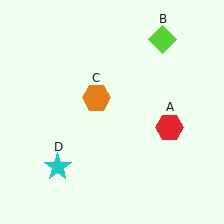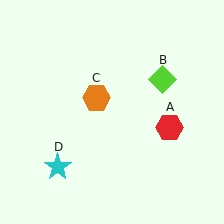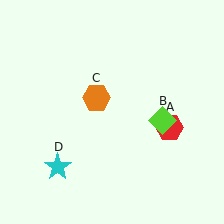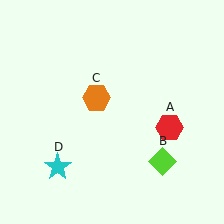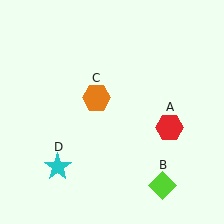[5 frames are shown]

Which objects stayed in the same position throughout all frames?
Red hexagon (object A) and orange hexagon (object C) and cyan star (object D) remained stationary.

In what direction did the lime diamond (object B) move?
The lime diamond (object B) moved down.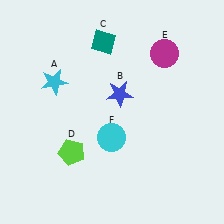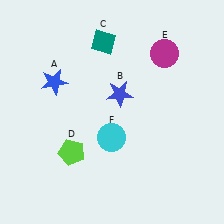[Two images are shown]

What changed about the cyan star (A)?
In Image 1, A is cyan. In Image 2, it changed to blue.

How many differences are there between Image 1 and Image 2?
There is 1 difference between the two images.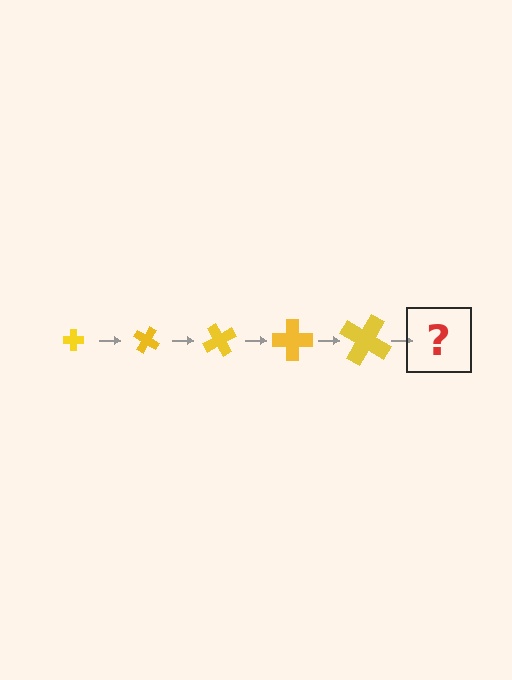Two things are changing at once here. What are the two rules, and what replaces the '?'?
The two rules are that the cross grows larger each step and it rotates 30 degrees each step. The '?' should be a cross, larger than the previous one and rotated 150 degrees from the start.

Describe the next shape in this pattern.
It should be a cross, larger than the previous one and rotated 150 degrees from the start.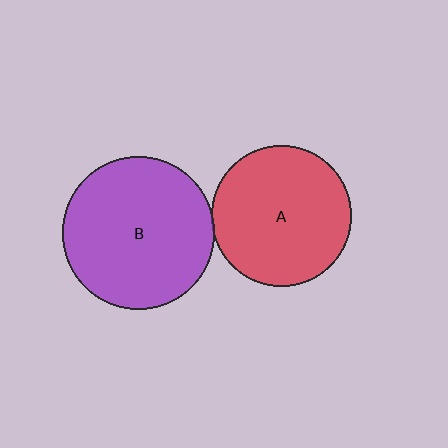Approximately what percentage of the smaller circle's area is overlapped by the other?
Approximately 5%.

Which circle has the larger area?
Circle B (purple).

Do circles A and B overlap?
Yes.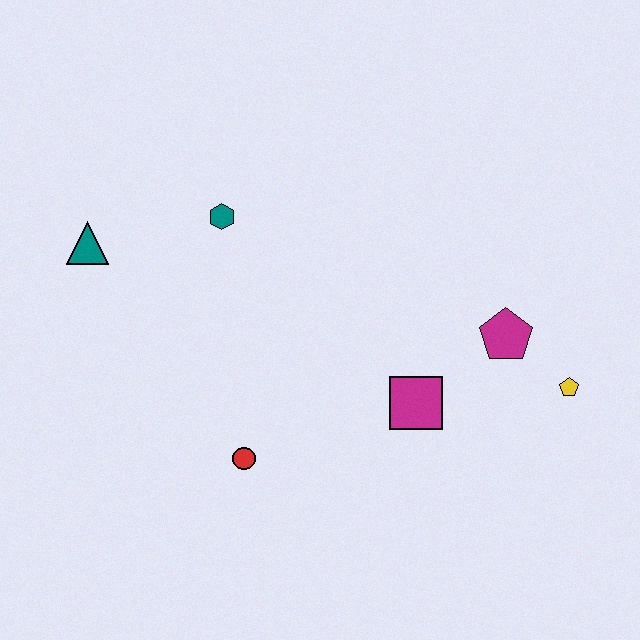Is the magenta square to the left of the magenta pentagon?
Yes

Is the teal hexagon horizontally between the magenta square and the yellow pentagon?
No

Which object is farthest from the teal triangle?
The yellow pentagon is farthest from the teal triangle.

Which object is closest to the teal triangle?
The teal hexagon is closest to the teal triangle.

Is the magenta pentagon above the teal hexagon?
No